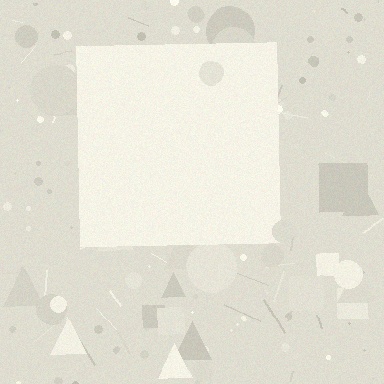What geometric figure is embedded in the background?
A square is embedded in the background.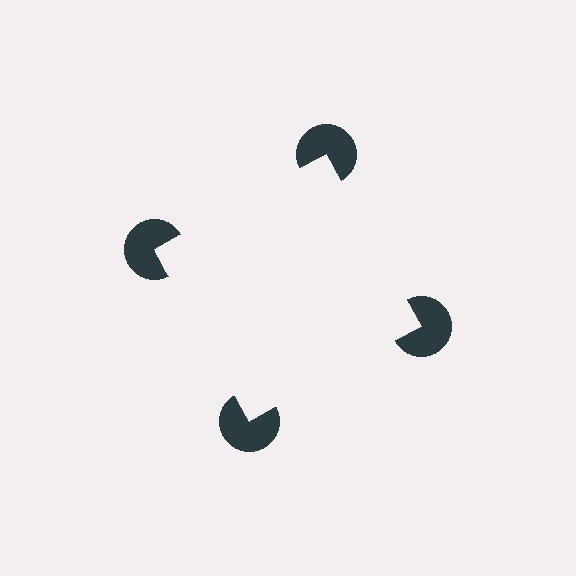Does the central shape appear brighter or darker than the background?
It typically appears slightly brighter than the background, even though no actual brightness change is drawn.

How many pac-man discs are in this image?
There are 4 — one at each vertex of the illusory square.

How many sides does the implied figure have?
4 sides.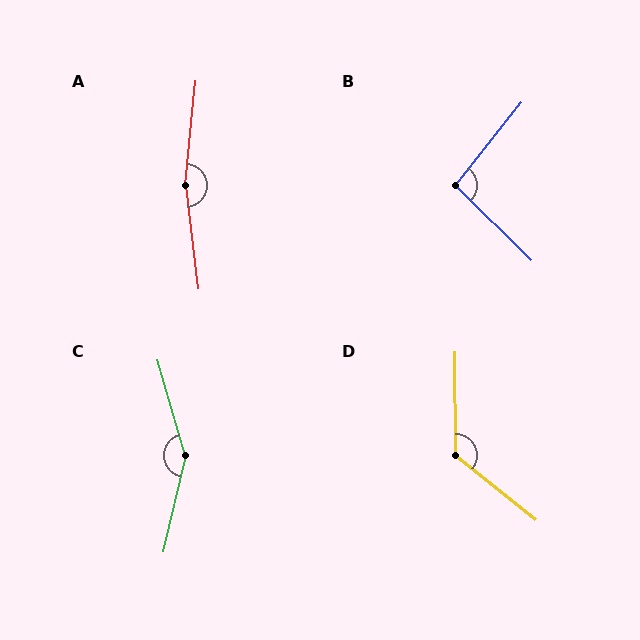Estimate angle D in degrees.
Approximately 129 degrees.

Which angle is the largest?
A, at approximately 168 degrees.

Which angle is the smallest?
B, at approximately 96 degrees.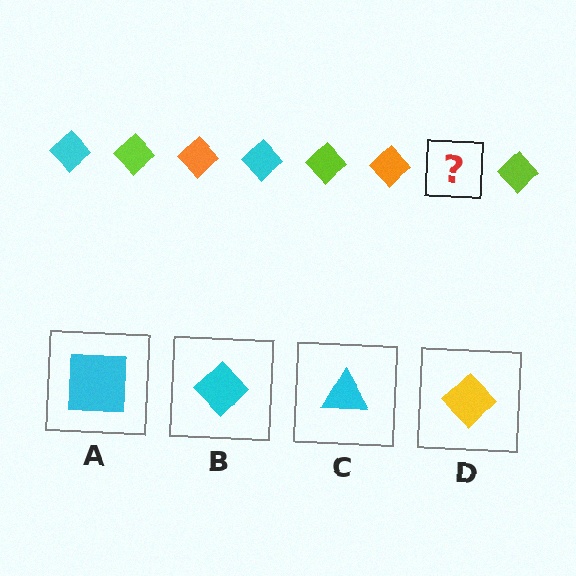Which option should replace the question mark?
Option B.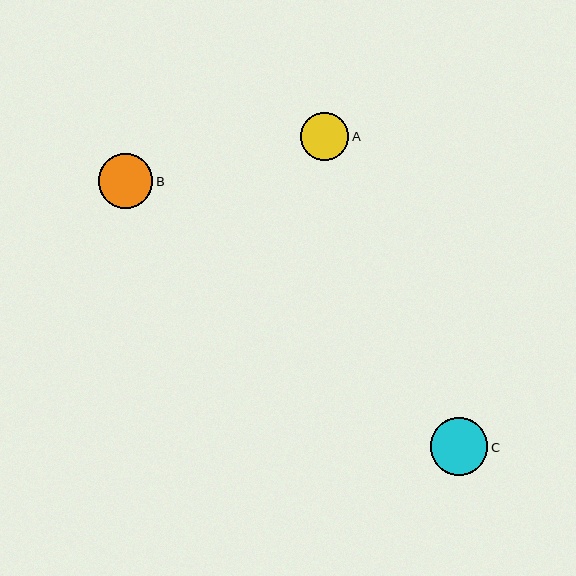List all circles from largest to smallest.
From largest to smallest: C, B, A.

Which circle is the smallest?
Circle A is the smallest with a size of approximately 49 pixels.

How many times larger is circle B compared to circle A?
Circle B is approximately 1.1 times the size of circle A.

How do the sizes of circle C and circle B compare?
Circle C and circle B are approximately the same size.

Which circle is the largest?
Circle C is the largest with a size of approximately 58 pixels.